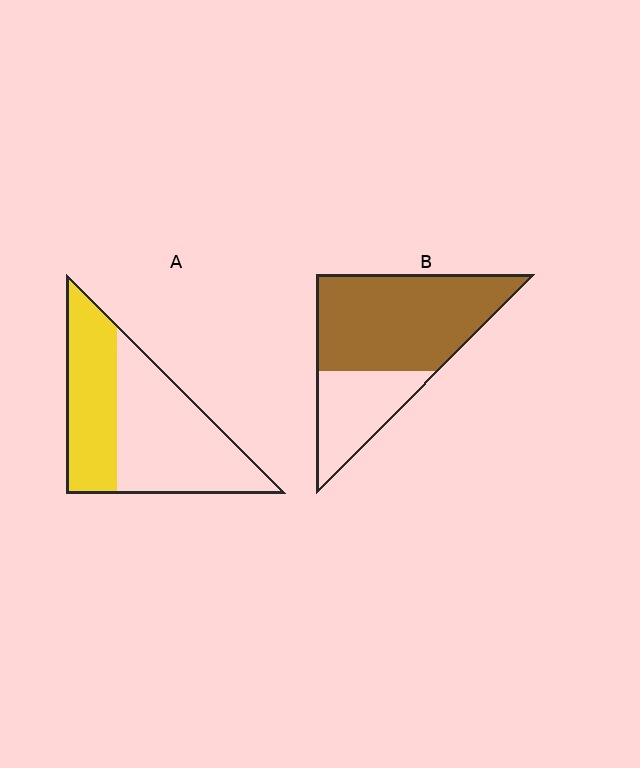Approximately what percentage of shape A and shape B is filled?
A is approximately 40% and B is approximately 70%.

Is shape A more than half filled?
No.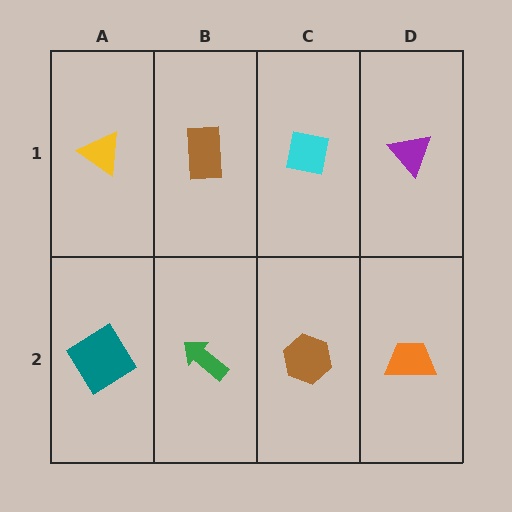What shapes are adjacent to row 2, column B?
A brown rectangle (row 1, column B), a teal diamond (row 2, column A), a brown hexagon (row 2, column C).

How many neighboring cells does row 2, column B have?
3.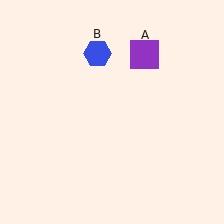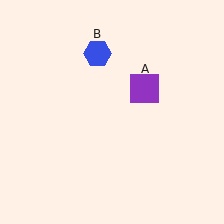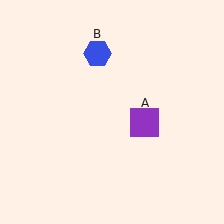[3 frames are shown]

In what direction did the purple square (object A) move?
The purple square (object A) moved down.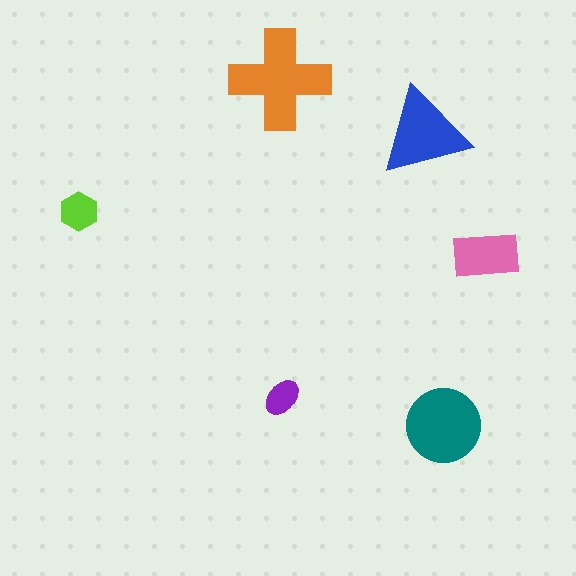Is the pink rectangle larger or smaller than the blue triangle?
Smaller.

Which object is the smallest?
The purple ellipse.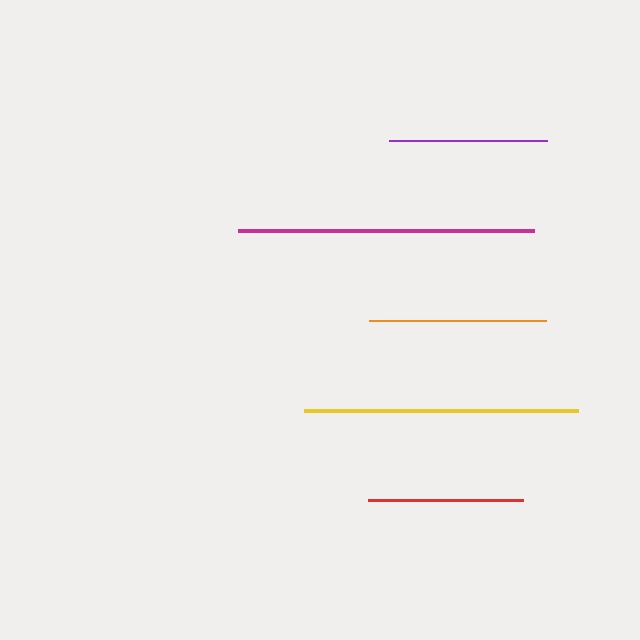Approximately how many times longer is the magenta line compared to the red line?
The magenta line is approximately 1.9 times the length of the red line.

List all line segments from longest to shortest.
From longest to shortest: magenta, yellow, orange, purple, red.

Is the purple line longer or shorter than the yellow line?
The yellow line is longer than the purple line.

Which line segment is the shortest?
The red line is the shortest at approximately 155 pixels.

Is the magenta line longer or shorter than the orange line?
The magenta line is longer than the orange line.